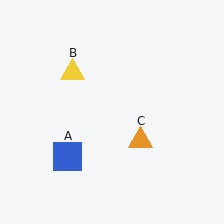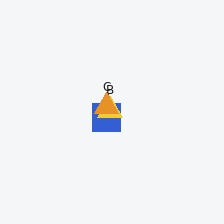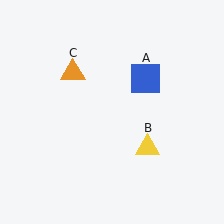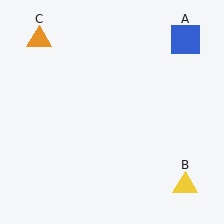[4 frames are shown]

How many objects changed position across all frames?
3 objects changed position: blue square (object A), yellow triangle (object B), orange triangle (object C).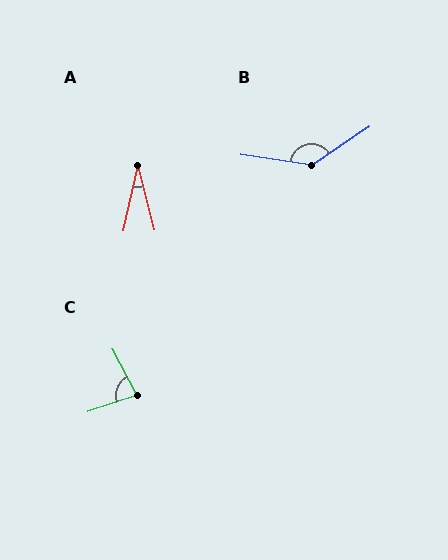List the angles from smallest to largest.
A (26°), C (80°), B (138°).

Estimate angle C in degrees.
Approximately 80 degrees.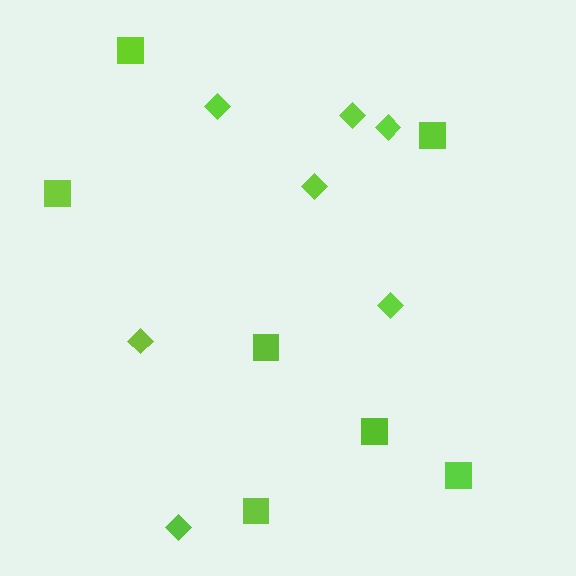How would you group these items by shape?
There are 2 groups: one group of diamonds (7) and one group of squares (7).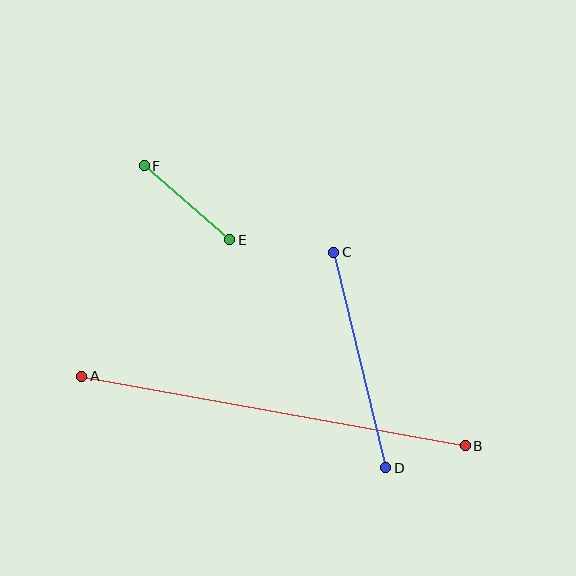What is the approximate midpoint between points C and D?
The midpoint is at approximately (360, 360) pixels.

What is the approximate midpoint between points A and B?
The midpoint is at approximately (273, 411) pixels.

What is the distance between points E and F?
The distance is approximately 113 pixels.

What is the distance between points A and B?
The distance is approximately 390 pixels.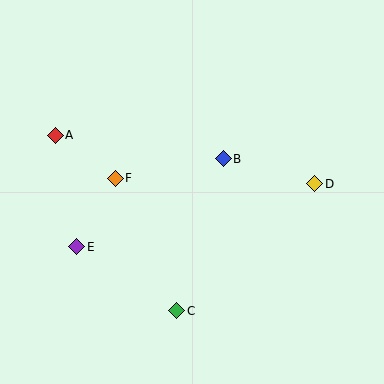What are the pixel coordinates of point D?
Point D is at (315, 184).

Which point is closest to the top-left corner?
Point A is closest to the top-left corner.